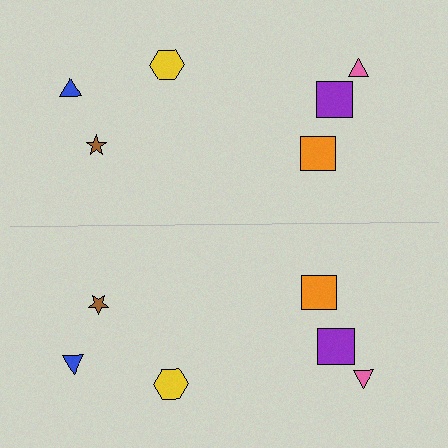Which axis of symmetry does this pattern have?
The pattern has a horizontal axis of symmetry running through the center of the image.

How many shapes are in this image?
There are 12 shapes in this image.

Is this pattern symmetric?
Yes, this pattern has bilateral (reflection) symmetry.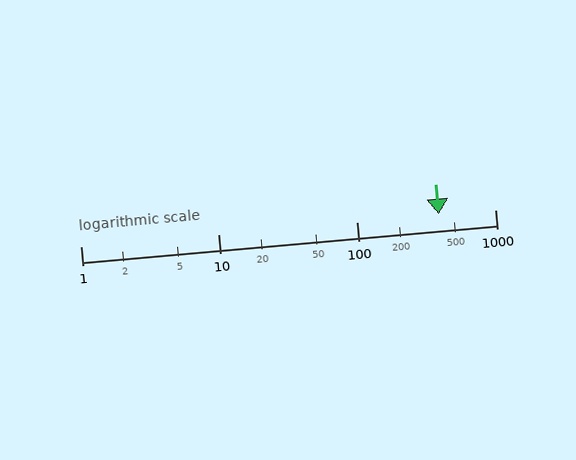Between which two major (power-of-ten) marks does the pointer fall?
The pointer is between 100 and 1000.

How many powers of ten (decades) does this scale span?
The scale spans 3 decades, from 1 to 1000.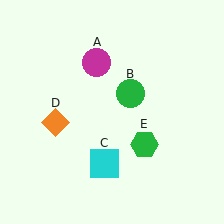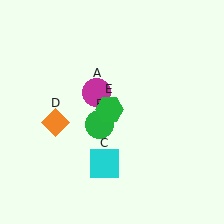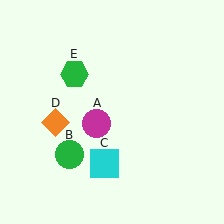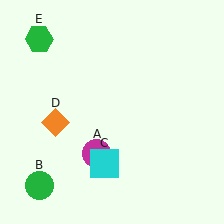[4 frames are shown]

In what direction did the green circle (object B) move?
The green circle (object B) moved down and to the left.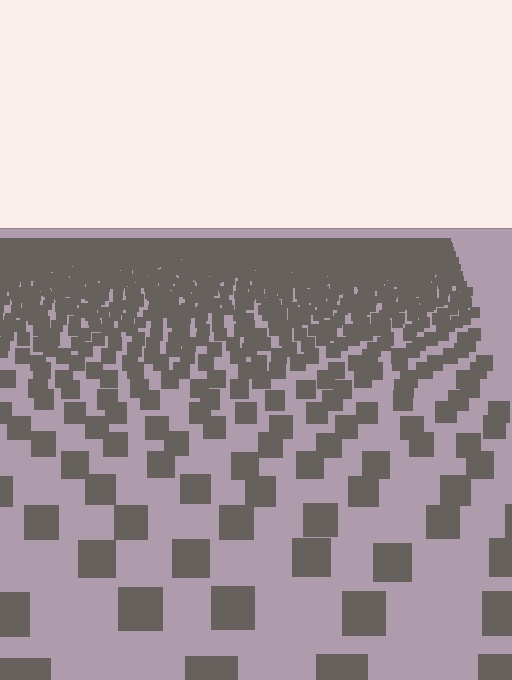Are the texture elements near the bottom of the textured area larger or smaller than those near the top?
Larger. Near the bottom, elements are closer to the viewer and appear at a bigger on-screen size.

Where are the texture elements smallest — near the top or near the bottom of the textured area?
Near the top.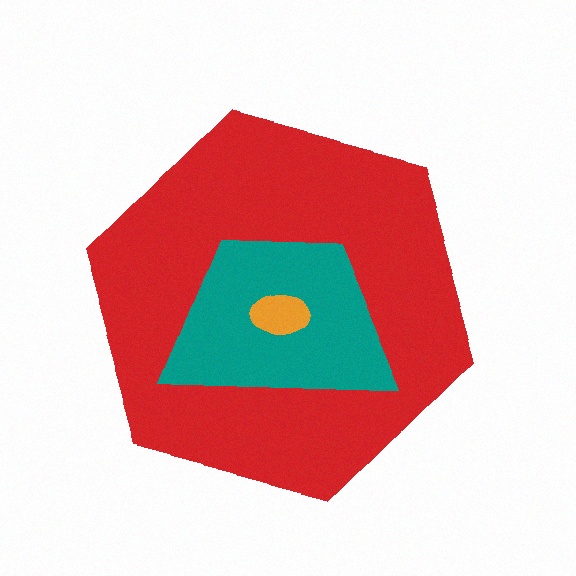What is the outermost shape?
The red hexagon.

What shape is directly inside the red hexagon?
The teal trapezoid.